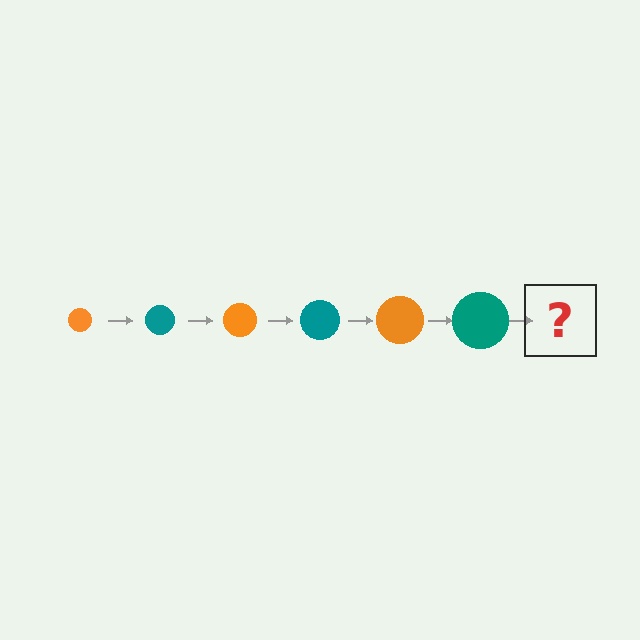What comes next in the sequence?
The next element should be an orange circle, larger than the previous one.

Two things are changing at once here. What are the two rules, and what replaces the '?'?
The two rules are that the circle grows larger each step and the color cycles through orange and teal. The '?' should be an orange circle, larger than the previous one.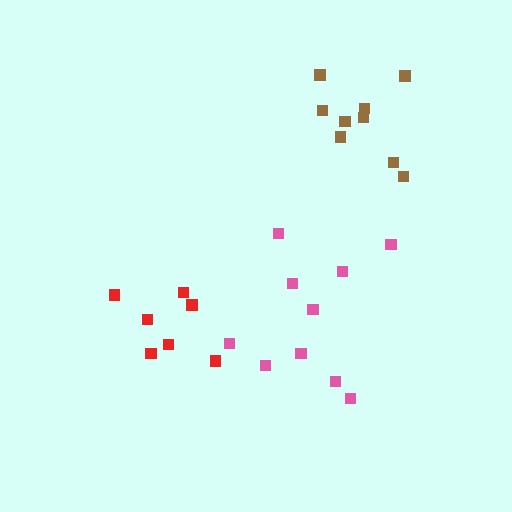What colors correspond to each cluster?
The clusters are colored: pink, red, brown.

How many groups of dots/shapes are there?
There are 3 groups.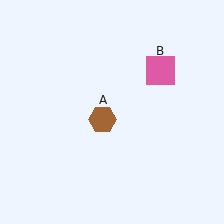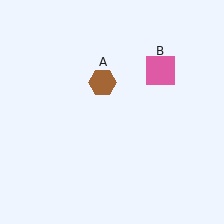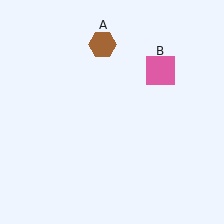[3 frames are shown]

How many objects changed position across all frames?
1 object changed position: brown hexagon (object A).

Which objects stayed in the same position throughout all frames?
Pink square (object B) remained stationary.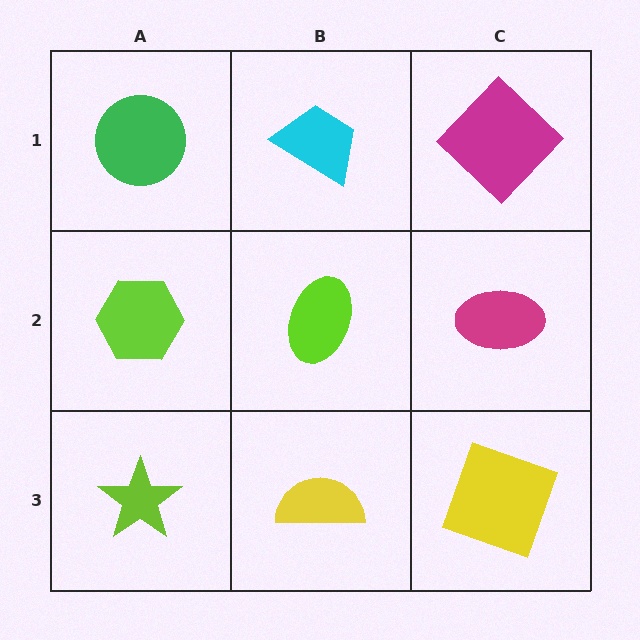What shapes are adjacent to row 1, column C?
A magenta ellipse (row 2, column C), a cyan trapezoid (row 1, column B).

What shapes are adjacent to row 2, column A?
A green circle (row 1, column A), a lime star (row 3, column A), a lime ellipse (row 2, column B).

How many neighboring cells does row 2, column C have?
3.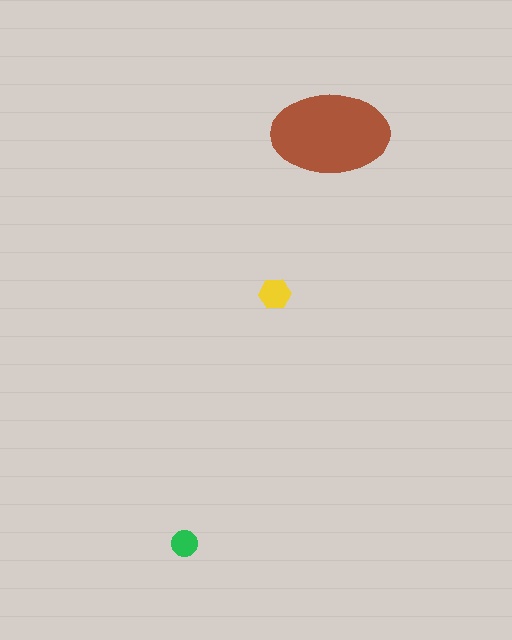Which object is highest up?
The brown ellipse is topmost.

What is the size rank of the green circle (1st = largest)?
3rd.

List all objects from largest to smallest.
The brown ellipse, the yellow hexagon, the green circle.